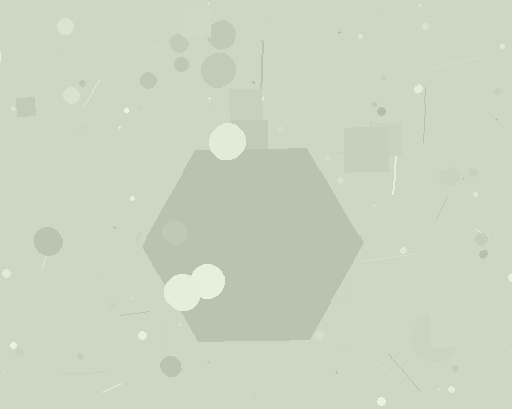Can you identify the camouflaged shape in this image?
The camouflaged shape is a hexagon.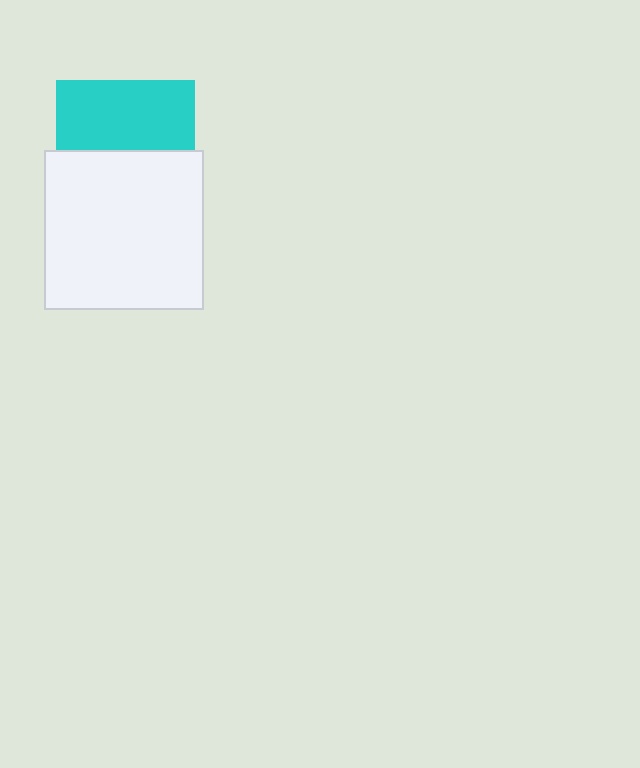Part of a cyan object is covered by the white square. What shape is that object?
It is a square.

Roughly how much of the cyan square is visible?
About half of it is visible (roughly 50%).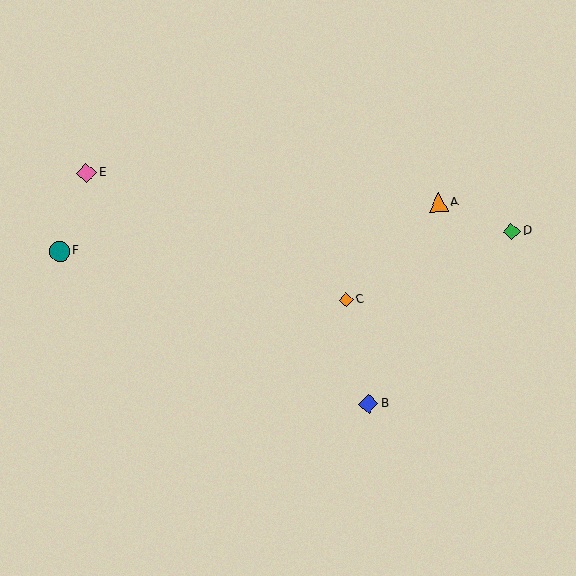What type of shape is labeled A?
Shape A is an orange triangle.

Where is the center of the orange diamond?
The center of the orange diamond is at (346, 300).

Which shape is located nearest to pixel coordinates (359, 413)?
The blue diamond (labeled B) at (369, 404) is nearest to that location.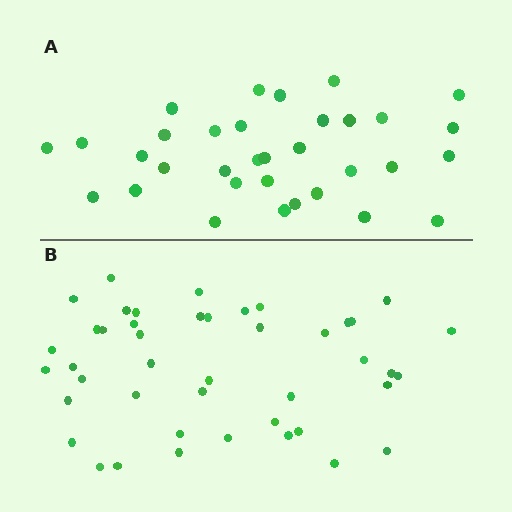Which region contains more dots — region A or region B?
Region B (the bottom region) has more dots.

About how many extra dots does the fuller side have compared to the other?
Region B has roughly 12 or so more dots than region A.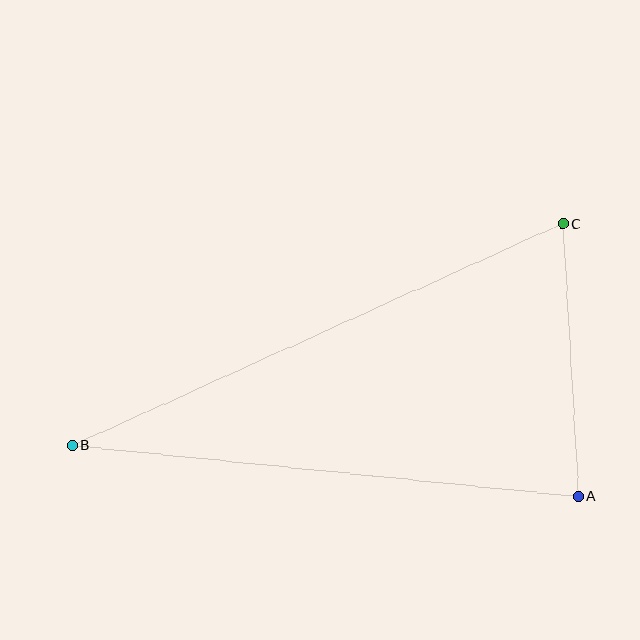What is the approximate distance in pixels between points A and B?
The distance between A and B is approximately 509 pixels.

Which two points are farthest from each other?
Points B and C are farthest from each other.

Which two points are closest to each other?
Points A and C are closest to each other.